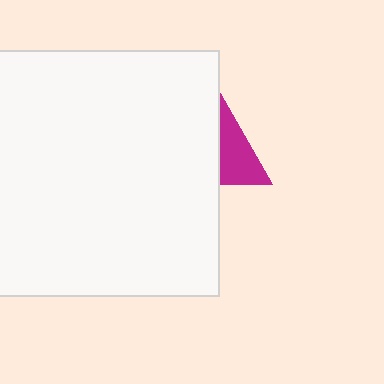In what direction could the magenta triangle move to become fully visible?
The magenta triangle could move right. That would shift it out from behind the white rectangle entirely.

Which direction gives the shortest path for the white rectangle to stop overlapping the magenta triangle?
Moving left gives the shortest separation.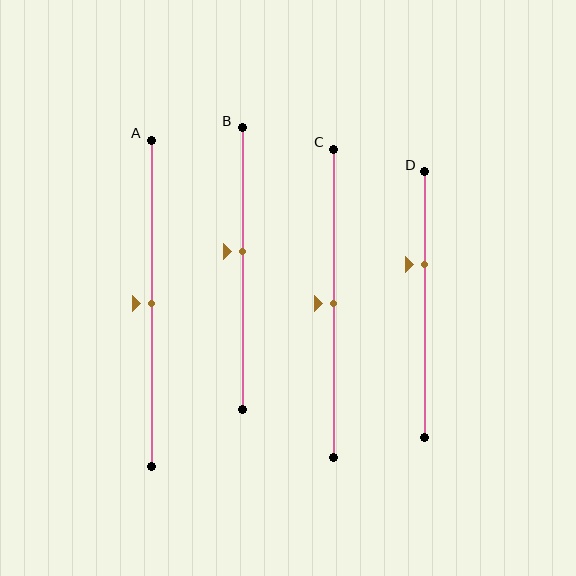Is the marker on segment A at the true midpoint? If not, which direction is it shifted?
Yes, the marker on segment A is at the true midpoint.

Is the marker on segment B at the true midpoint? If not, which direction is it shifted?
No, the marker on segment B is shifted upward by about 6% of the segment length.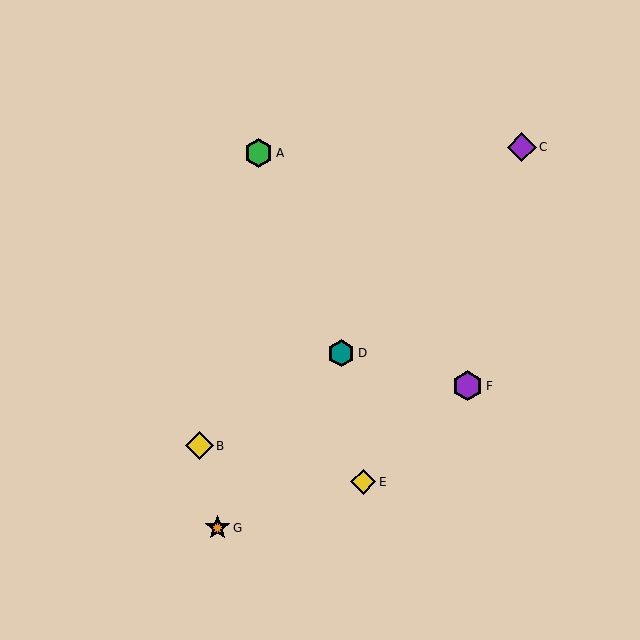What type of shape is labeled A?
Shape A is a green hexagon.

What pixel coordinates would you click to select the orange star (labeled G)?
Click at (218, 528) to select the orange star G.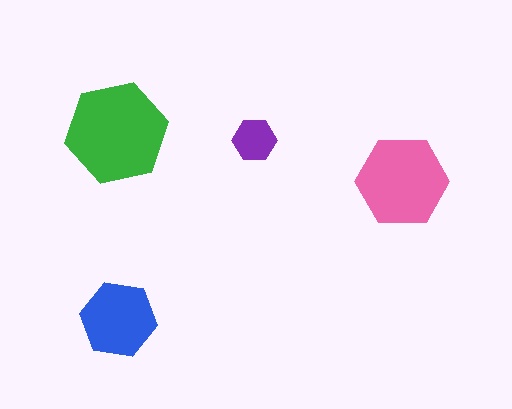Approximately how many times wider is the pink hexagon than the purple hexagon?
About 2 times wider.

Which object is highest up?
The green hexagon is topmost.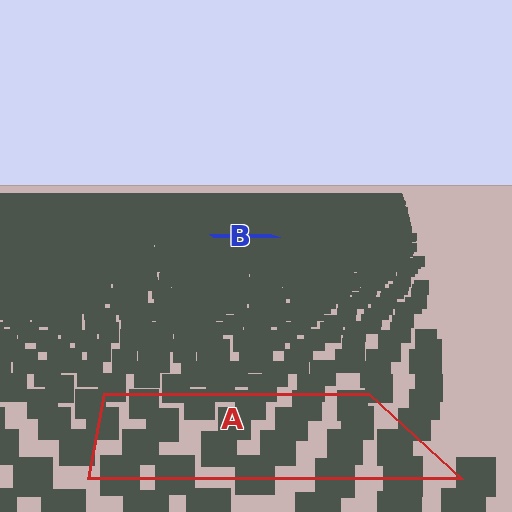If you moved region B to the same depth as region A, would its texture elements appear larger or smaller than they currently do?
They would appear larger. At a closer depth, the same texture elements are projected at a bigger on-screen size.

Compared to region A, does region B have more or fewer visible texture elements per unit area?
Region B has more texture elements per unit area — they are packed more densely because it is farther away.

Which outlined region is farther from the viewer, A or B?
Region B is farther from the viewer — the texture elements inside it appear smaller and more densely packed.